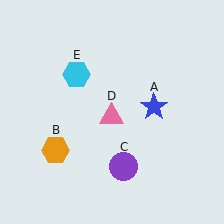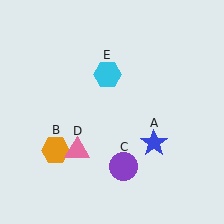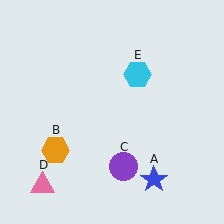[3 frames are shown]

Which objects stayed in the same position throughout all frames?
Orange hexagon (object B) and purple circle (object C) remained stationary.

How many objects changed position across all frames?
3 objects changed position: blue star (object A), pink triangle (object D), cyan hexagon (object E).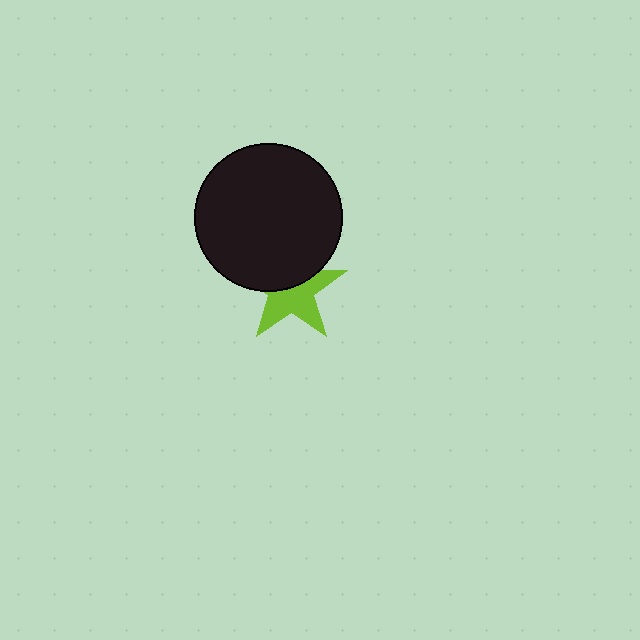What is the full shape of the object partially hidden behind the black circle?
The partially hidden object is a lime star.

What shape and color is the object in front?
The object in front is a black circle.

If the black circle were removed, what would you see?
You would see the complete lime star.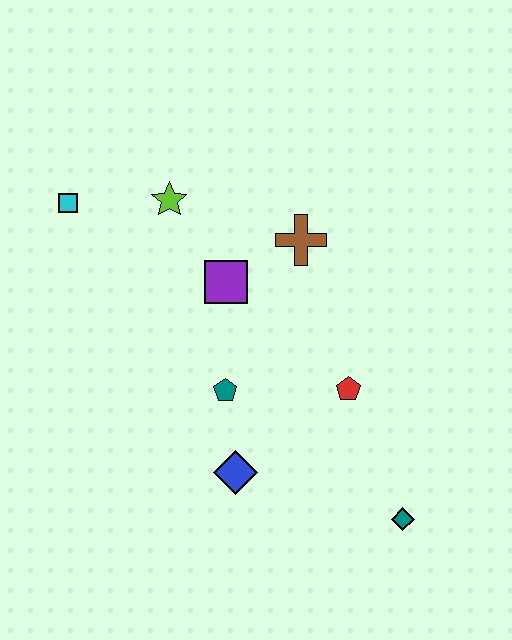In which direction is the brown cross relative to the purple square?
The brown cross is to the right of the purple square.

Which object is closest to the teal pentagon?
The blue diamond is closest to the teal pentagon.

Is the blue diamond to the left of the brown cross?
Yes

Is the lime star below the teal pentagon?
No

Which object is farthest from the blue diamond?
The cyan square is farthest from the blue diamond.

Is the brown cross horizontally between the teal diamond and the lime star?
Yes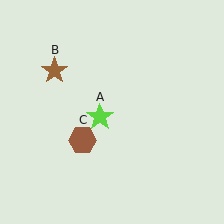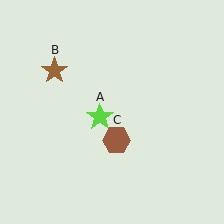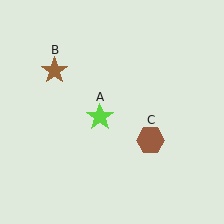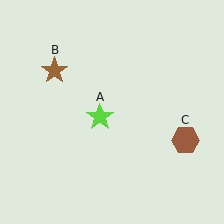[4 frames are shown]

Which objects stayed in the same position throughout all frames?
Lime star (object A) and brown star (object B) remained stationary.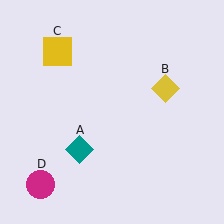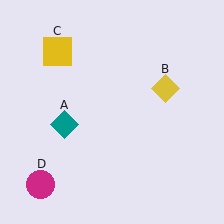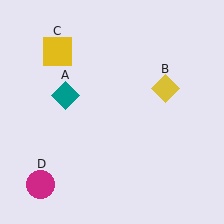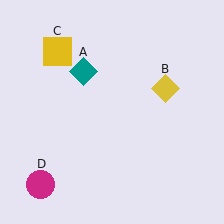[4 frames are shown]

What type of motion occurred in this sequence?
The teal diamond (object A) rotated clockwise around the center of the scene.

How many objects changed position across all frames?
1 object changed position: teal diamond (object A).